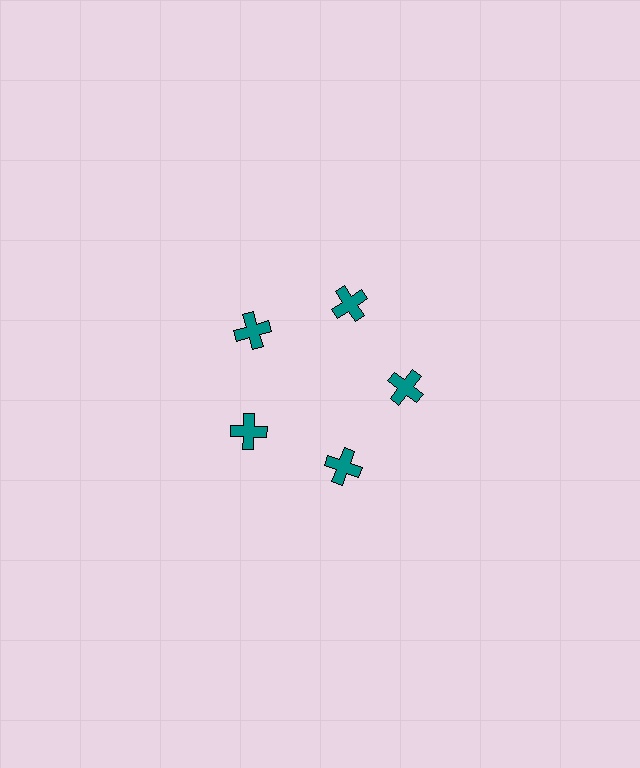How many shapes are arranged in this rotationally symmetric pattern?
There are 5 shapes, arranged in 5 groups of 1.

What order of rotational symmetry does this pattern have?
This pattern has 5-fold rotational symmetry.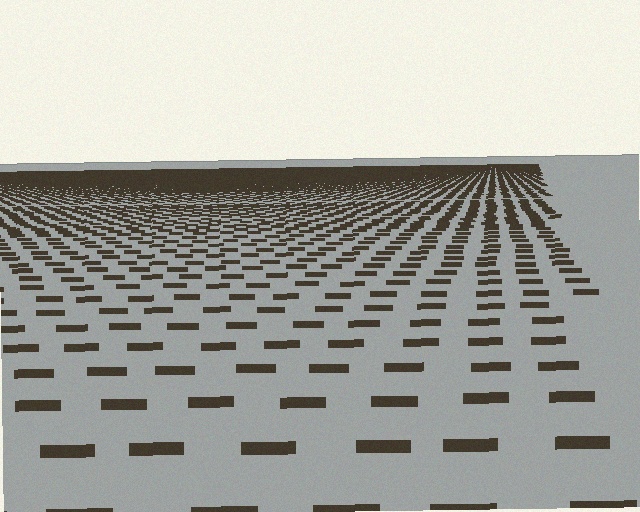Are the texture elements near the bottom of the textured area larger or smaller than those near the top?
Larger. Near the bottom, elements are closer to the viewer and appear at a bigger on-screen size.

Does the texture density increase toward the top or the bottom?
Density increases toward the top.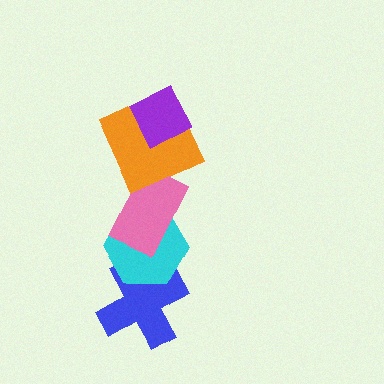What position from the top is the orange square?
The orange square is 2nd from the top.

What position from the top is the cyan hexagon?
The cyan hexagon is 4th from the top.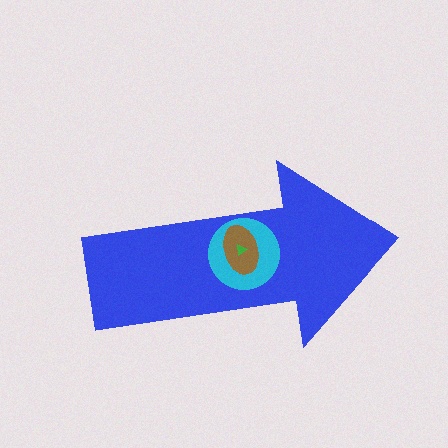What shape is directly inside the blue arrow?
The cyan circle.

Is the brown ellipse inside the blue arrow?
Yes.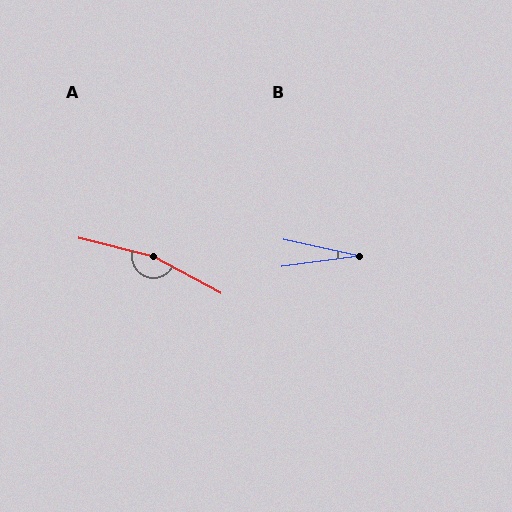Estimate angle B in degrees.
Approximately 20 degrees.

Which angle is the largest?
A, at approximately 165 degrees.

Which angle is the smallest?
B, at approximately 20 degrees.